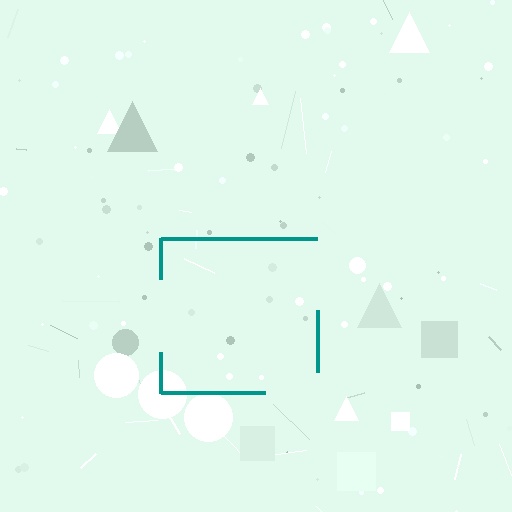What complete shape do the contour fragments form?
The contour fragments form a square.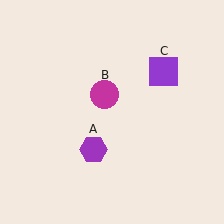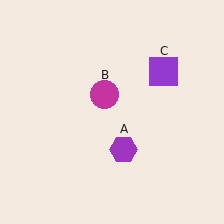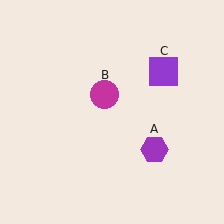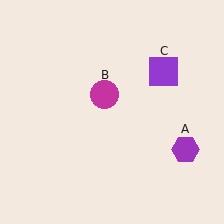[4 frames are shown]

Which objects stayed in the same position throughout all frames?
Magenta circle (object B) and purple square (object C) remained stationary.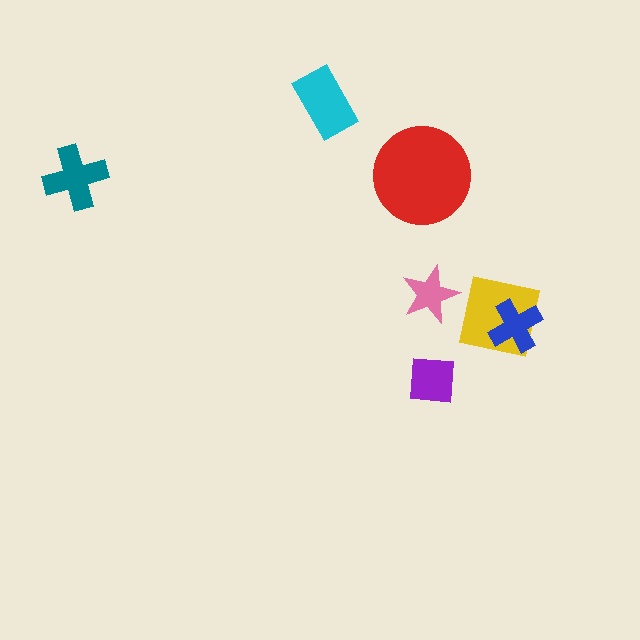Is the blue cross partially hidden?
No, no other shape covers it.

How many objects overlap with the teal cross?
0 objects overlap with the teal cross.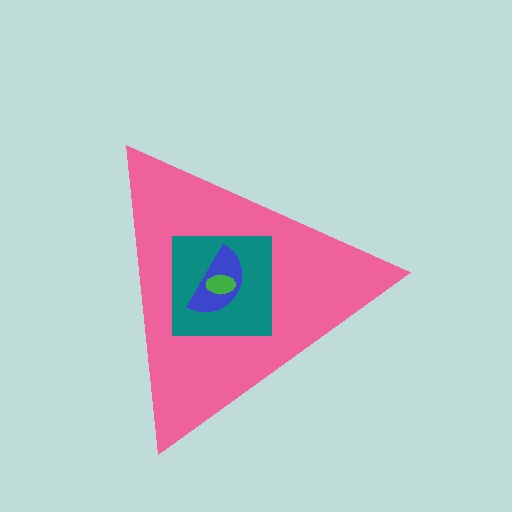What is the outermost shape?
The pink triangle.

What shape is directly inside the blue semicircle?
The green ellipse.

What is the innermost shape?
The green ellipse.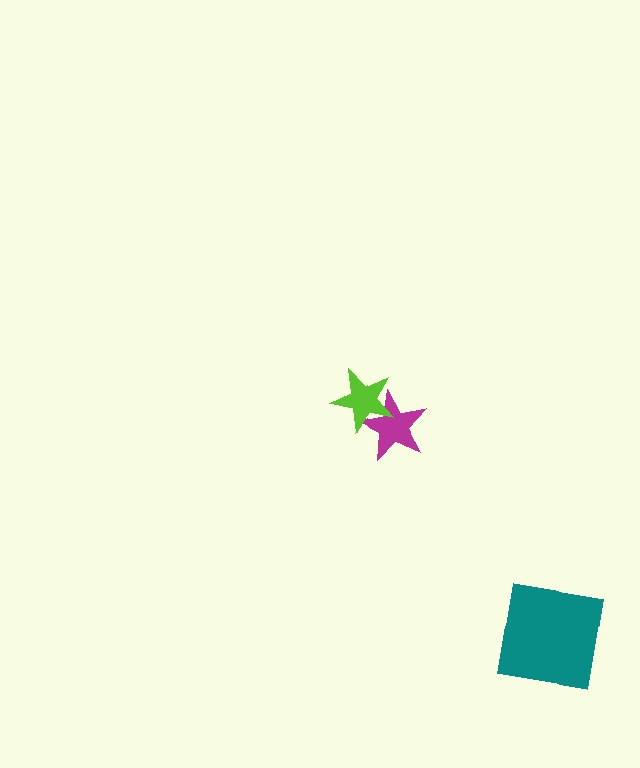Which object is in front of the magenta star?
The lime star is in front of the magenta star.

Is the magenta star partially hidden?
Yes, it is partially covered by another shape.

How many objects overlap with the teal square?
0 objects overlap with the teal square.